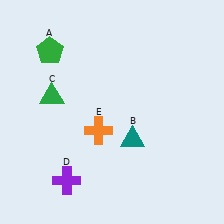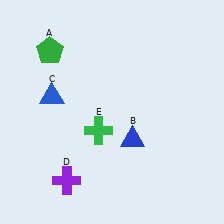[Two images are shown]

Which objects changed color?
B changed from teal to blue. C changed from green to blue. E changed from orange to green.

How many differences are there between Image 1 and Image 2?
There are 3 differences between the two images.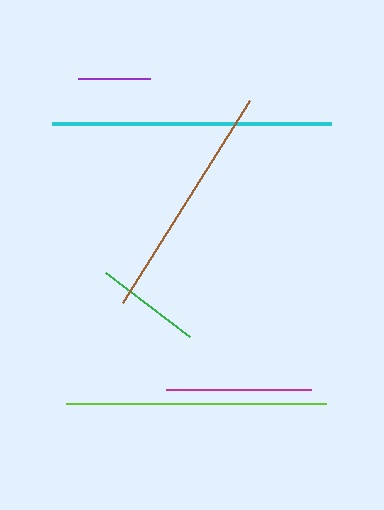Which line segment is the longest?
The cyan line is the longest at approximately 279 pixels.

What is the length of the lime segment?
The lime segment is approximately 260 pixels long.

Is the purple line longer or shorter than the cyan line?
The cyan line is longer than the purple line.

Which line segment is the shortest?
The purple line is the shortest at approximately 72 pixels.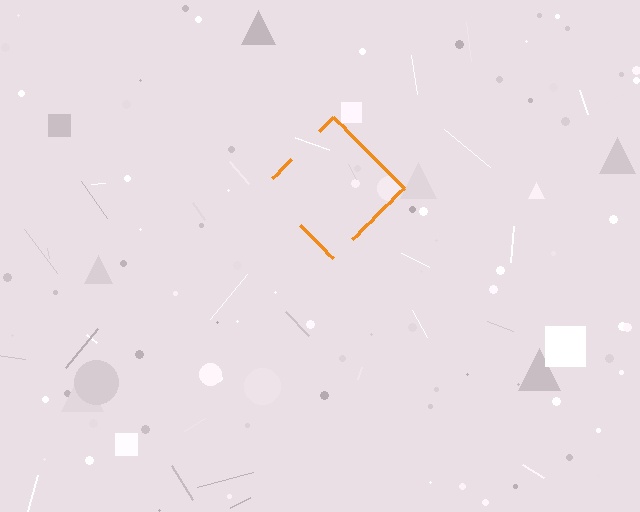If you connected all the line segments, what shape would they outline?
They would outline a diamond.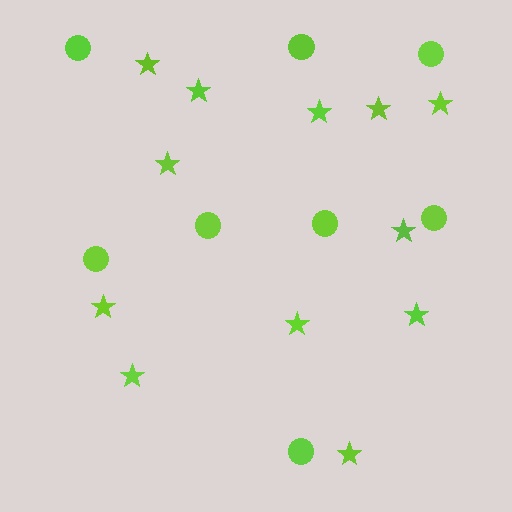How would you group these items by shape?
There are 2 groups: one group of stars (12) and one group of circles (8).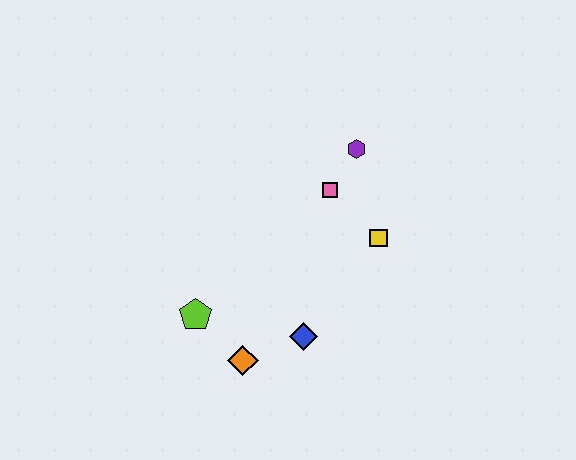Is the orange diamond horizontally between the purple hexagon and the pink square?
No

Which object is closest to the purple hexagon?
The pink square is closest to the purple hexagon.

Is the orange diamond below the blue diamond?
Yes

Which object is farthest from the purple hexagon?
The orange diamond is farthest from the purple hexagon.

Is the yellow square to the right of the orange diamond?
Yes